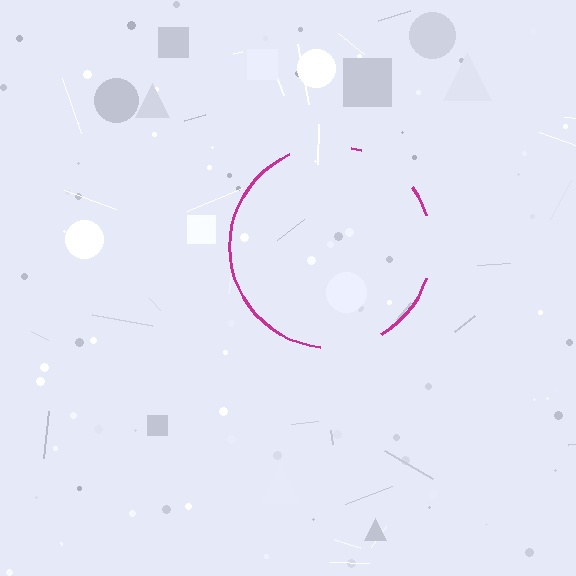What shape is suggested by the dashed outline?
The dashed outline suggests a circle.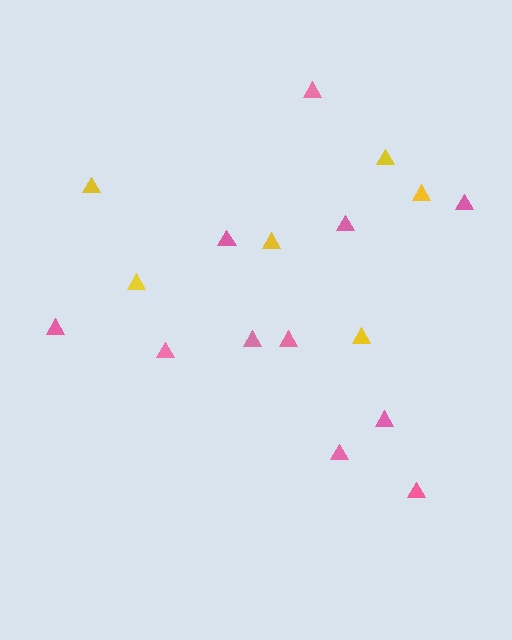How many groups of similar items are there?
There are 2 groups: one group of yellow triangles (6) and one group of pink triangles (11).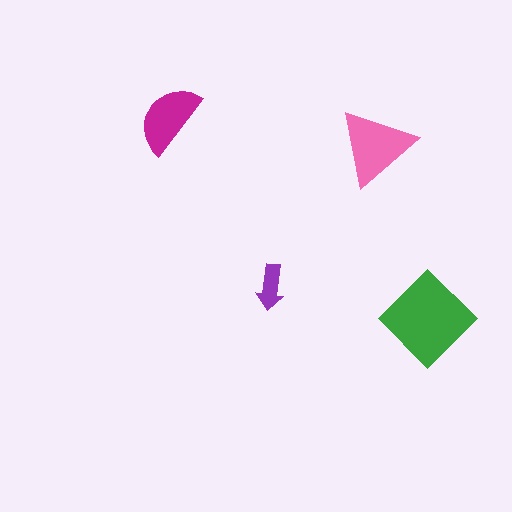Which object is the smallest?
The purple arrow.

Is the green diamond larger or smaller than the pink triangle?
Larger.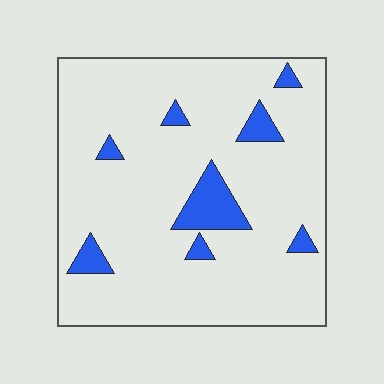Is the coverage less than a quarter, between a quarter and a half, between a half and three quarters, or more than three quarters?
Less than a quarter.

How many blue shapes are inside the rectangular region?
8.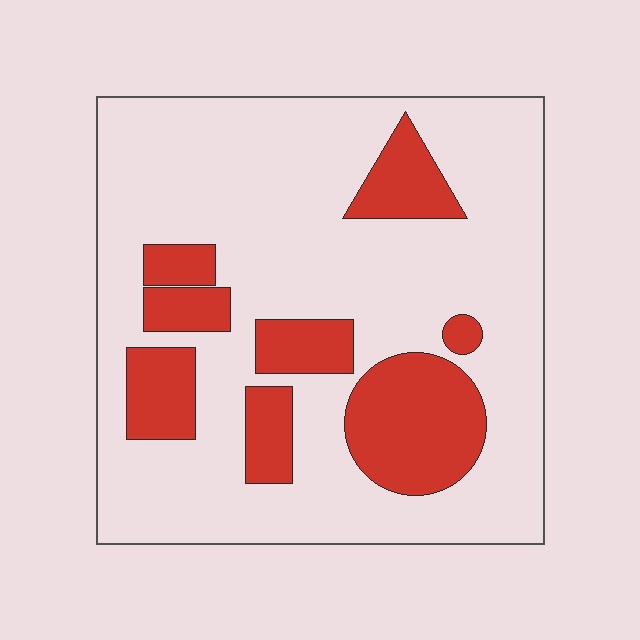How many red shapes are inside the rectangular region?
8.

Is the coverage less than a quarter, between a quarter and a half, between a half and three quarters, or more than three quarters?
Less than a quarter.